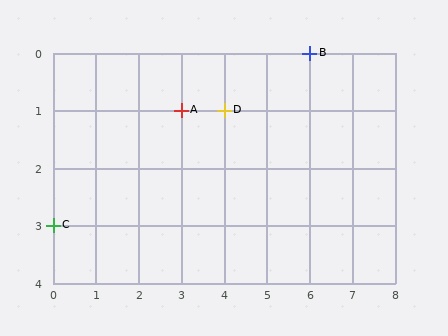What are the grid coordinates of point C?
Point C is at grid coordinates (0, 3).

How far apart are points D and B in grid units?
Points D and B are 2 columns and 1 row apart (about 2.2 grid units diagonally).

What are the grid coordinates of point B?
Point B is at grid coordinates (6, 0).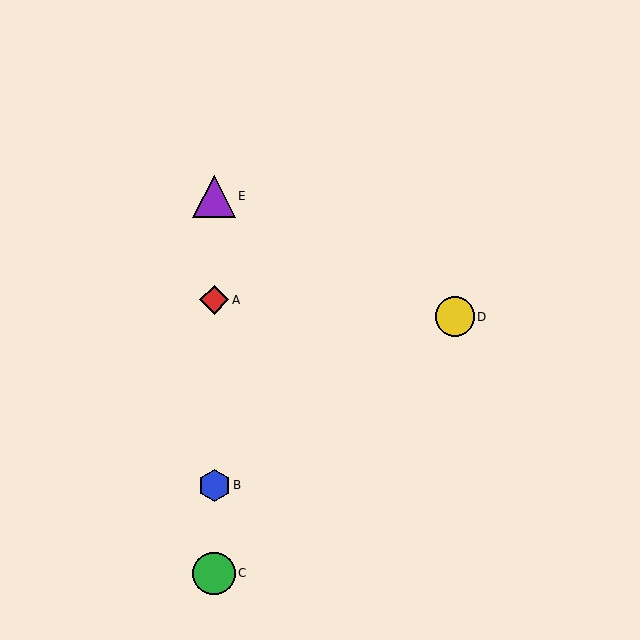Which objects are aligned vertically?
Objects A, B, C, E are aligned vertically.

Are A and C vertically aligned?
Yes, both are at x≈214.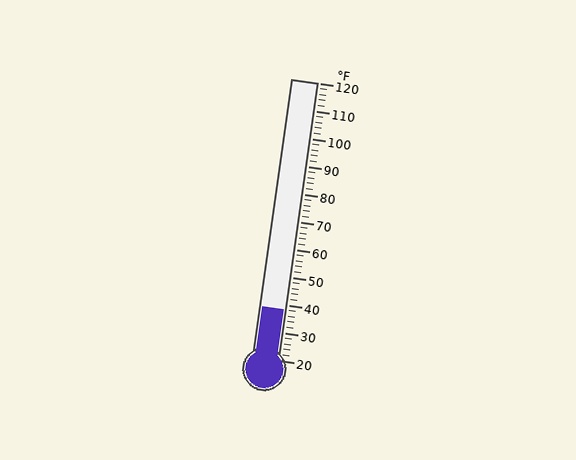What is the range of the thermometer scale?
The thermometer scale ranges from 20°F to 120°F.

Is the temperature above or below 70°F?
The temperature is below 70°F.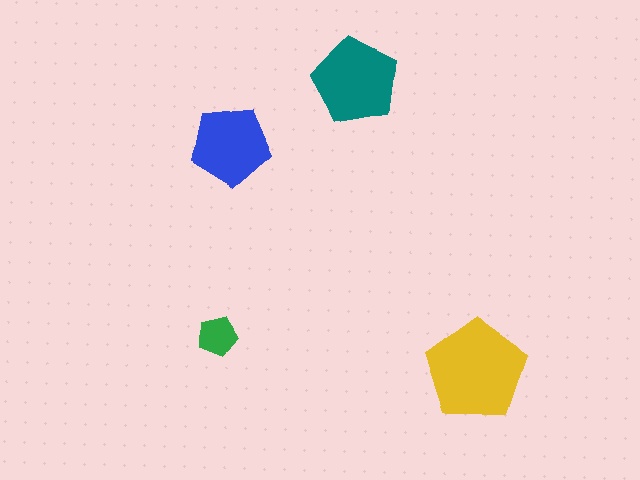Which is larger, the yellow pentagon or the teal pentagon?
The yellow one.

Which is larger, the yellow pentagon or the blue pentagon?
The yellow one.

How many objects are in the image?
There are 4 objects in the image.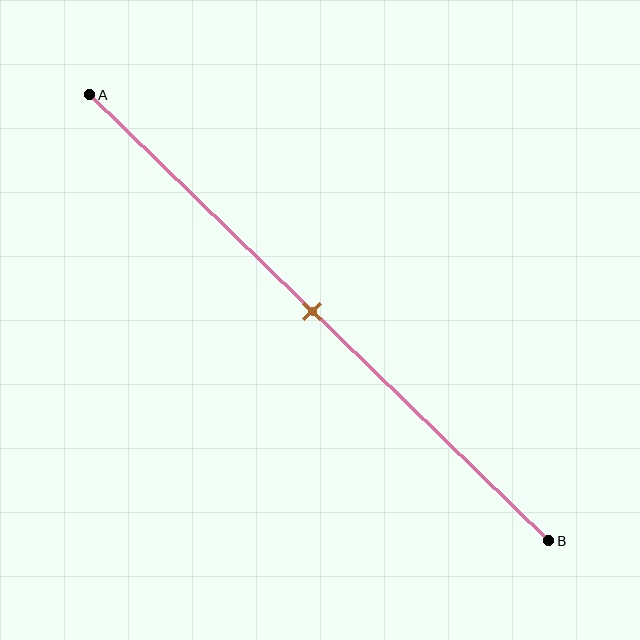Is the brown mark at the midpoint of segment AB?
Yes, the mark is approximately at the midpoint.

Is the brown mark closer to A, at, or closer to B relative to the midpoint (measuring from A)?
The brown mark is approximately at the midpoint of segment AB.